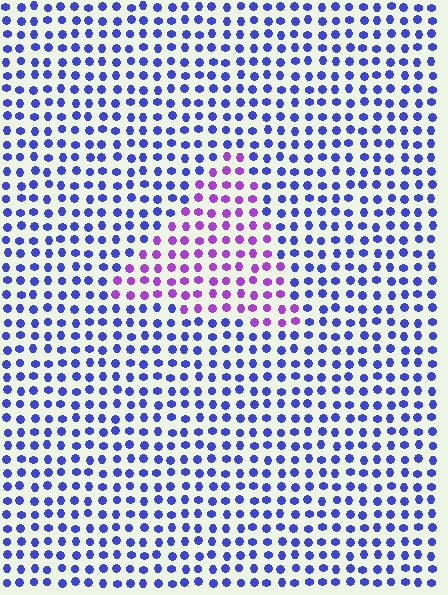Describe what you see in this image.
The image is filled with small blue elements in a uniform arrangement. A triangle-shaped region is visible where the elements are tinted to a slightly different hue, forming a subtle color boundary.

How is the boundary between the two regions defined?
The boundary is defined purely by a slight shift in hue (about 47 degrees). Spacing, size, and orientation are identical on both sides.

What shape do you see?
I see a triangle.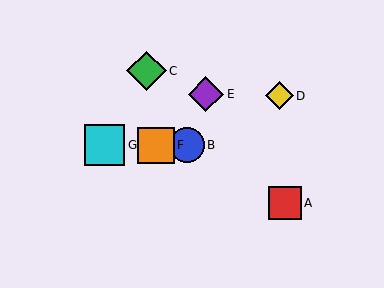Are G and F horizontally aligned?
Yes, both are at y≈145.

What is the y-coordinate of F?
Object F is at y≈145.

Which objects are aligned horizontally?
Objects B, F, G are aligned horizontally.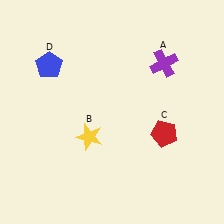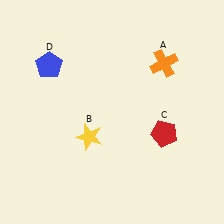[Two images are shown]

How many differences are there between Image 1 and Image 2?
There is 1 difference between the two images.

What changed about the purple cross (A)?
In Image 1, A is purple. In Image 2, it changed to orange.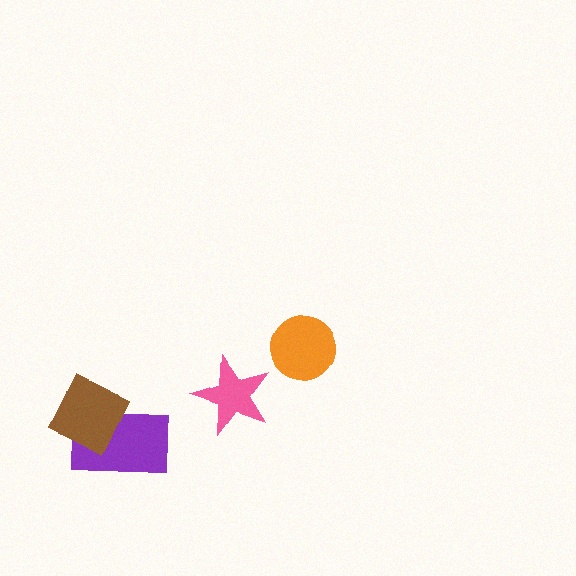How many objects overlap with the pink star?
0 objects overlap with the pink star.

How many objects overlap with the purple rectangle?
1 object overlaps with the purple rectangle.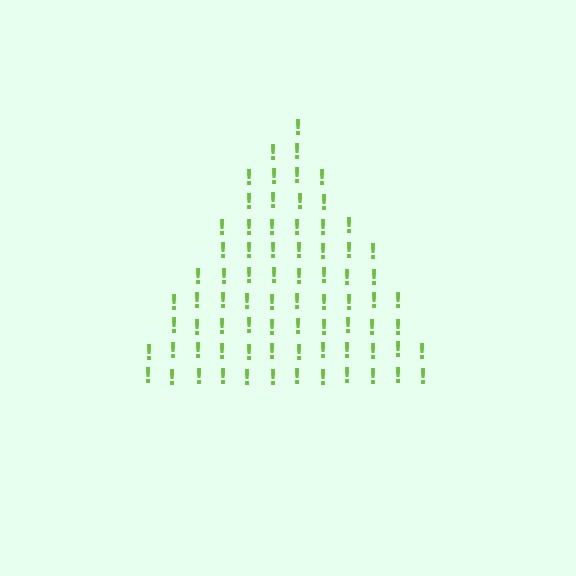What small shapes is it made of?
It is made of small exclamation marks.